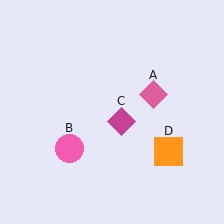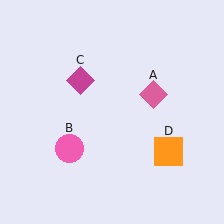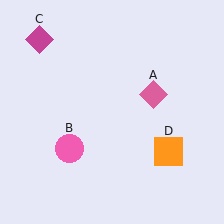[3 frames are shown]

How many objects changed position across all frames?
1 object changed position: magenta diamond (object C).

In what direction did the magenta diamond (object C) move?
The magenta diamond (object C) moved up and to the left.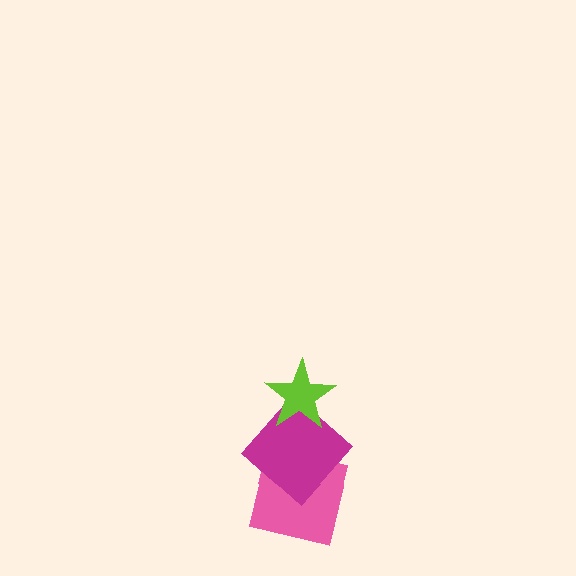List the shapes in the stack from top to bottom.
From top to bottom: the lime star, the magenta diamond, the pink square.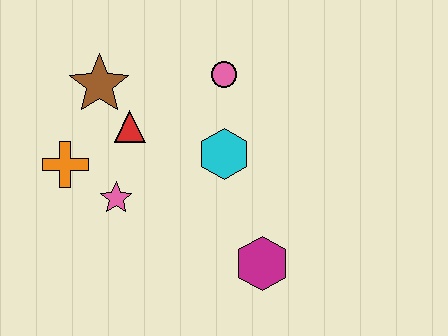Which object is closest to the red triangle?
The brown star is closest to the red triangle.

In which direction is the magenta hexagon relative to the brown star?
The magenta hexagon is below the brown star.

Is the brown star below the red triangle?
No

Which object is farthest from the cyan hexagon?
The orange cross is farthest from the cyan hexagon.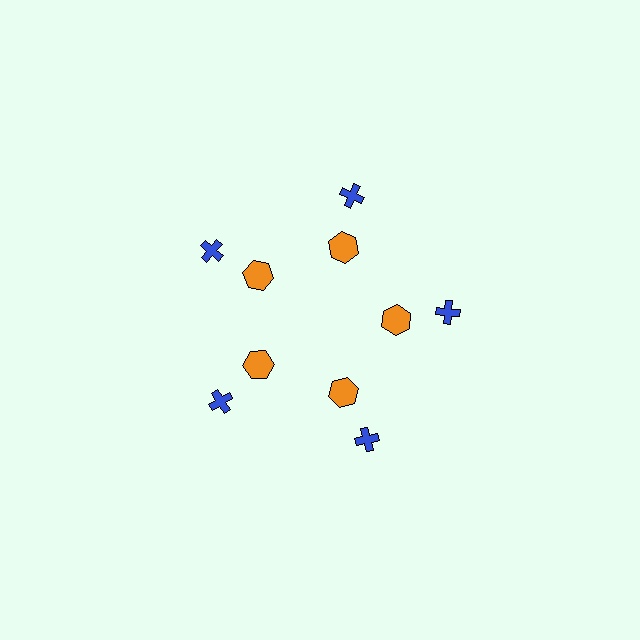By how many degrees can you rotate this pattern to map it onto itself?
The pattern maps onto itself every 72 degrees of rotation.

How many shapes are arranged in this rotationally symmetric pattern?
There are 10 shapes, arranged in 5 groups of 2.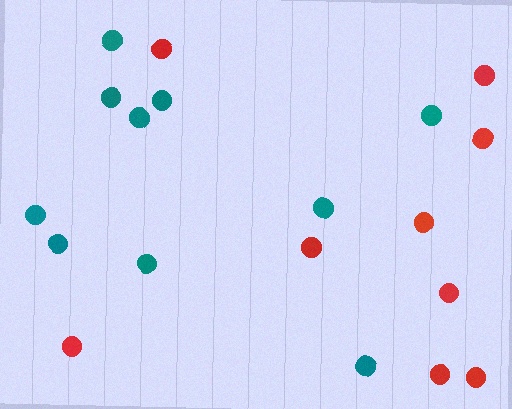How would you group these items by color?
There are 2 groups: one group of teal circles (10) and one group of red circles (9).